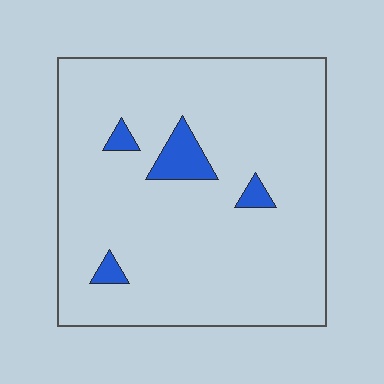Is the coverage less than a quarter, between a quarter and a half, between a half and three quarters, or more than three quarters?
Less than a quarter.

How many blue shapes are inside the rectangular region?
4.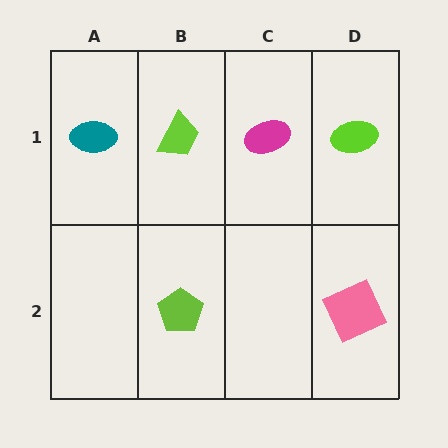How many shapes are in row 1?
4 shapes.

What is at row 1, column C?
A magenta ellipse.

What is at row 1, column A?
A teal ellipse.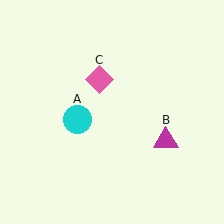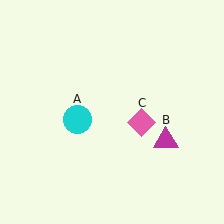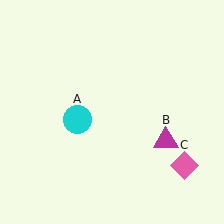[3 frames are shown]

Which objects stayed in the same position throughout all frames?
Cyan circle (object A) and magenta triangle (object B) remained stationary.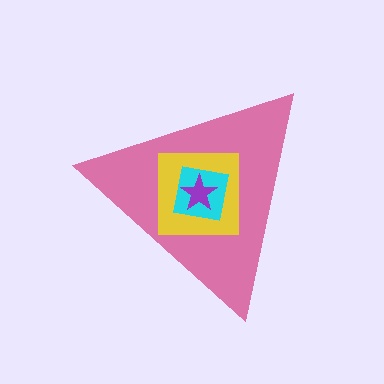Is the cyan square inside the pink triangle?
Yes.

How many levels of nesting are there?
4.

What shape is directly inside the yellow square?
The cyan square.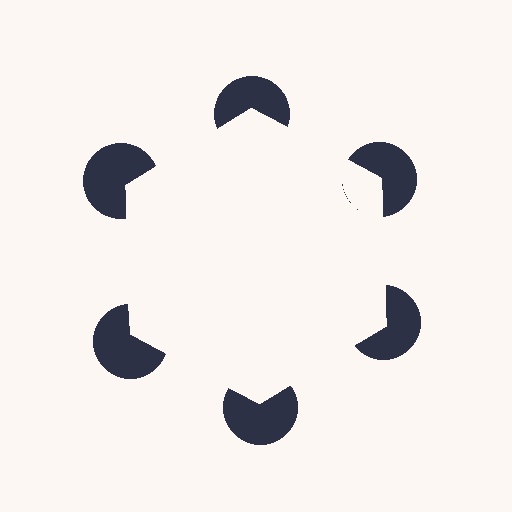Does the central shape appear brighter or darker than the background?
It typically appears slightly brighter than the background, even though no actual brightness change is drawn.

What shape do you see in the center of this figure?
An illusory hexagon — its edges are inferred from the aligned wedge cuts in the pac-man discs, not physically drawn.